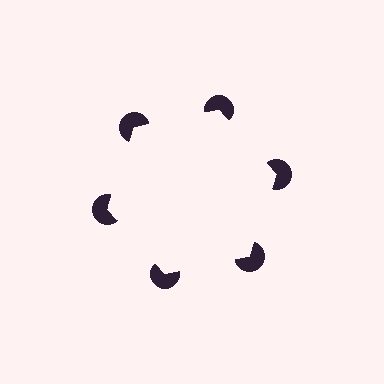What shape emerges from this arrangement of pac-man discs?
An illusory hexagon — its edges are inferred from the aligned wedge cuts in the pac-man discs, not physically drawn.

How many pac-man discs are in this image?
There are 6 — one at each vertex of the illusory hexagon.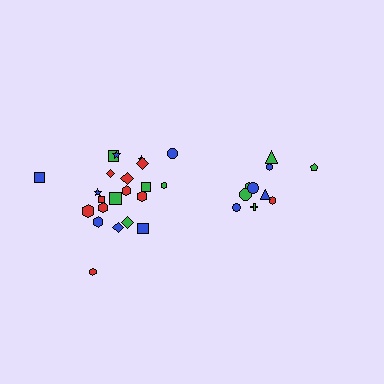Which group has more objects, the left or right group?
The left group.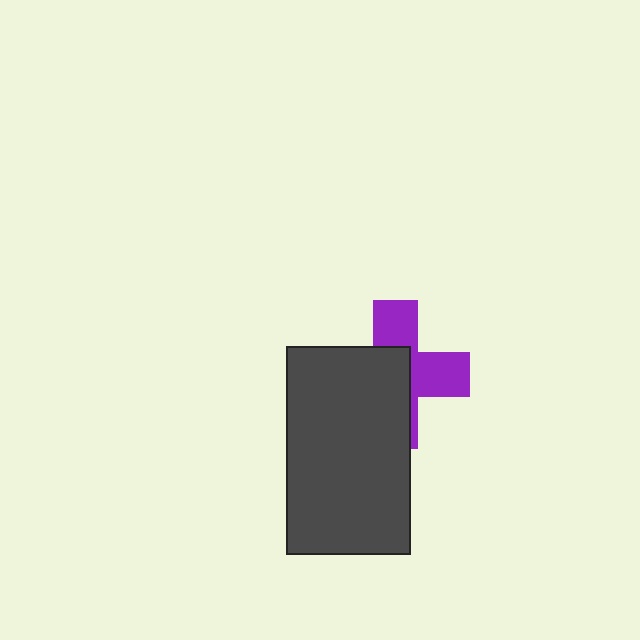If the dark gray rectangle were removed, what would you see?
You would see the complete purple cross.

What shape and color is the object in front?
The object in front is a dark gray rectangle.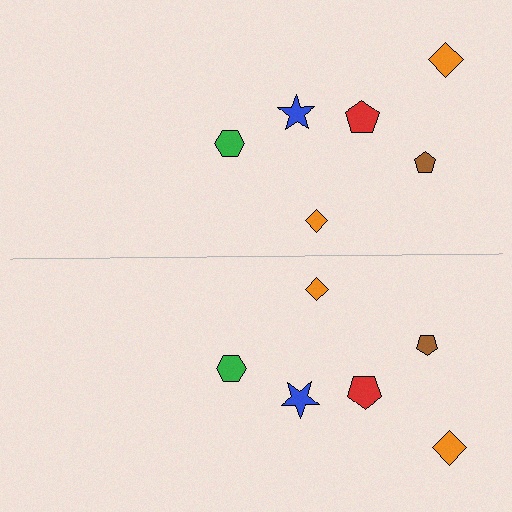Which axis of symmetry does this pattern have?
The pattern has a horizontal axis of symmetry running through the center of the image.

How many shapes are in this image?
There are 12 shapes in this image.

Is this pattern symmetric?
Yes, this pattern has bilateral (reflection) symmetry.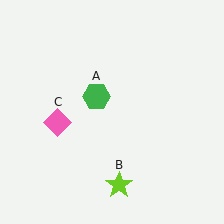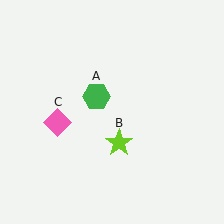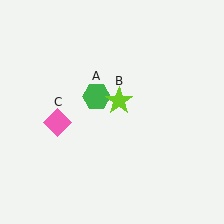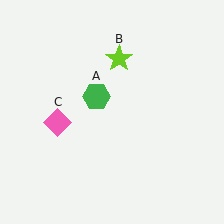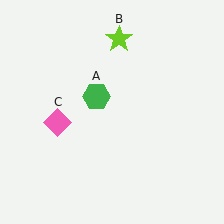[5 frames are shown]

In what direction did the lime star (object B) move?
The lime star (object B) moved up.